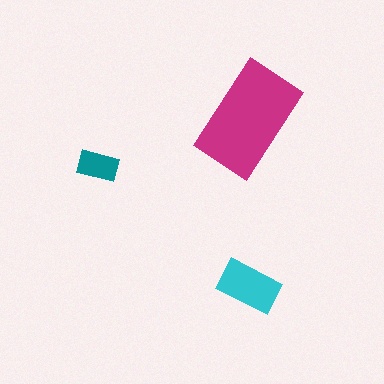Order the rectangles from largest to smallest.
the magenta one, the cyan one, the teal one.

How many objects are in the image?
There are 3 objects in the image.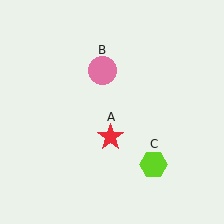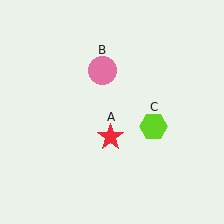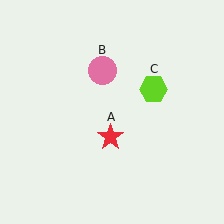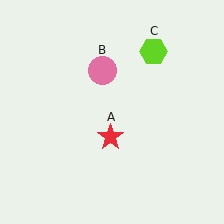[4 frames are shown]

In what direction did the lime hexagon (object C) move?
The lime hexagon (object C) moved up.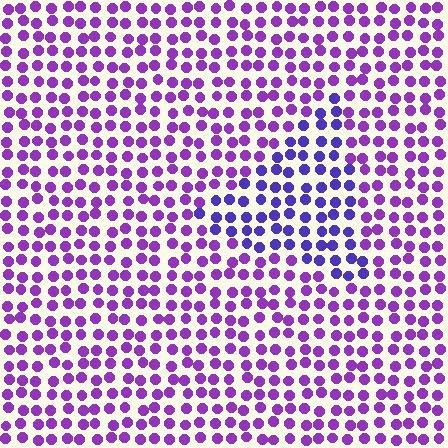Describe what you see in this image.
The image is filled with small purple elements in a uniform arrangement. A triangle-shaped region is visible where the elements are tinted to a slightly different hue, forming a subtle color boundary.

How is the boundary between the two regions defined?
The boundary is defined purely by a slight shift in hue (about 31 degrees). Spacing, size, and orientation are identical on both sides.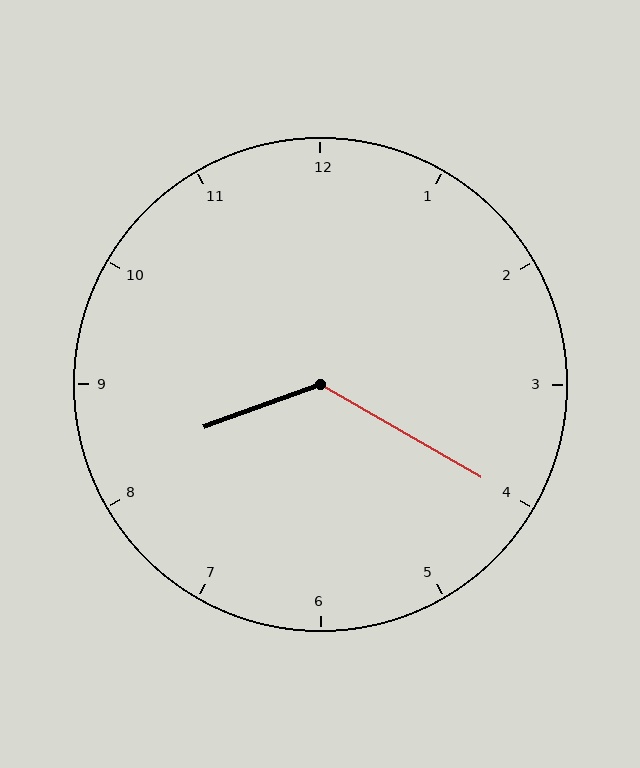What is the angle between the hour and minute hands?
Approximately 130 degrees.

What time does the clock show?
8:20.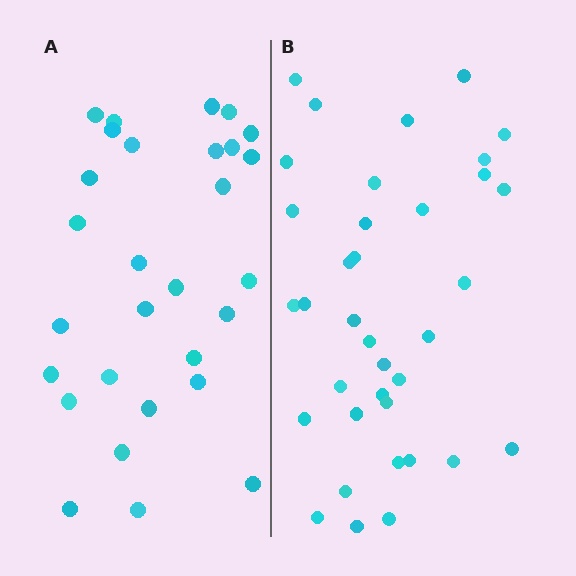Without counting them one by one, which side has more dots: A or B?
Region B (the right region) has more dots.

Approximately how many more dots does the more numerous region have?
Region B has roughly 8 or so more dots than region A.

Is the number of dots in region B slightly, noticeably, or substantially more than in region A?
Region B has only slightly more — the two regions are fairly close. The ratio is roughly 1.2 to 1.